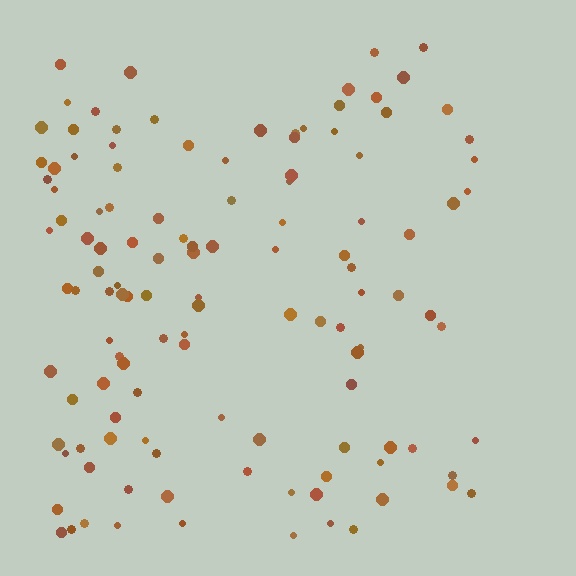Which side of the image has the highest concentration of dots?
The left.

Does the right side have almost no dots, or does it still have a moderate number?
Still a moderate number, just noticeably fewer than the left.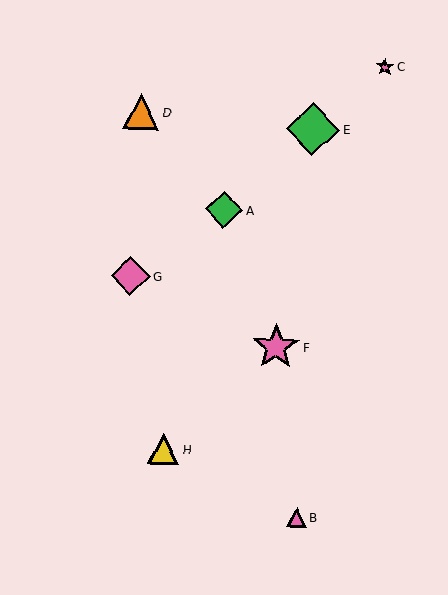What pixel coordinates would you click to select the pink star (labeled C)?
Click at (385, 67) to select the pink star C.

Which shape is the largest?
The green diamond (labeled E) is the largest.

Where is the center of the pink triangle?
The center of the pink triangle is at (297, 517).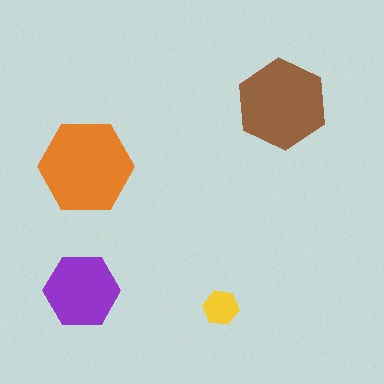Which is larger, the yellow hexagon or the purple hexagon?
The purple one.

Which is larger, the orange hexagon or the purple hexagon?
The orange one.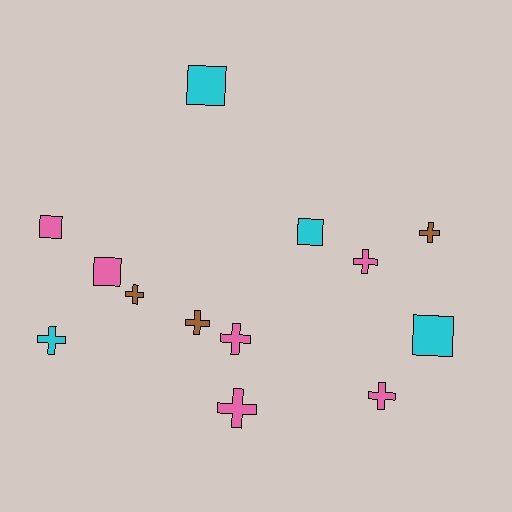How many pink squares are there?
There are 2 pink squares.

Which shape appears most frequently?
Cross, with 8 objects.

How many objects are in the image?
There are 13 objects.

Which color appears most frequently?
Pink, with 6 objects.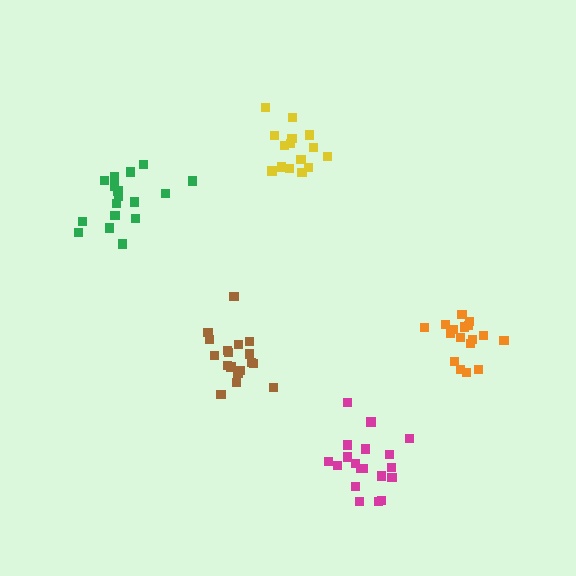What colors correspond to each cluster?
The clusters are colored: brown, magenta, yellow, green, orange.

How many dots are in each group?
Group 1: 18 dots, Group 2: 19 dots, Group 3: 15 dots, Group 4: 19 dots, Group 5: 17 dots (88 total).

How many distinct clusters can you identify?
There are 5 distinct clusters.